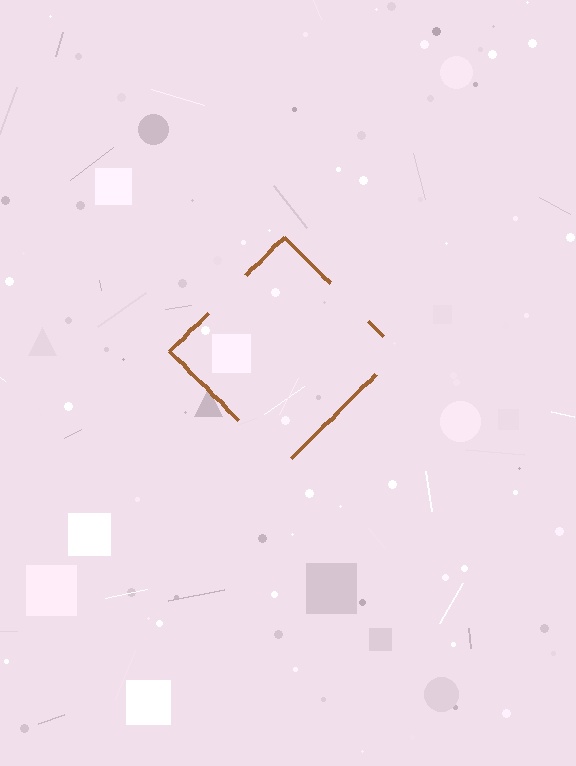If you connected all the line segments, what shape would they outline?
They would outline a diamond.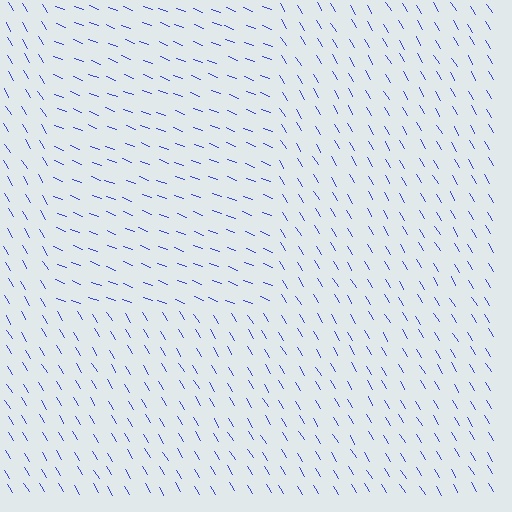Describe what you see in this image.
The image is filled with small blue line segments. A rectangle region in the image has lines oriented differently from the surrounding lines, creating a visible texture boundary.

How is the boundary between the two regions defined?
The boundary is defined purely by a change in line orientation (approximately 37 degrees difference). All lines are the same color and thickness.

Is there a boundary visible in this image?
Yes, there is a texture boundary formed by a change in line orientation.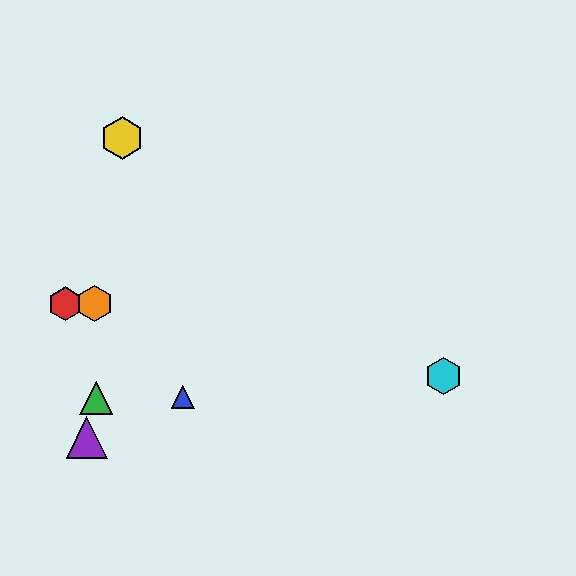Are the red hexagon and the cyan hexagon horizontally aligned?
No, the red hexagon is at y≈304 and the cyan hexagon is at y≈376.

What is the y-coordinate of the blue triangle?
The blue triangle is at y≈397.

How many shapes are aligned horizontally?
2 shapes (the red hexagon, the orange hexagon) are aligned horizontally.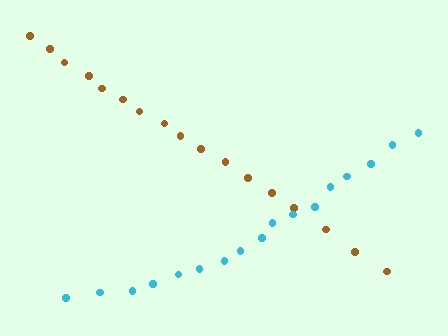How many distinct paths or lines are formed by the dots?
There are 2 distinct paths.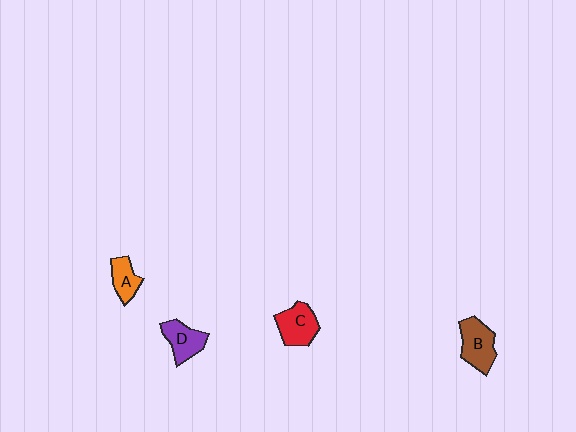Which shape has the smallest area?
Shape A (orange).